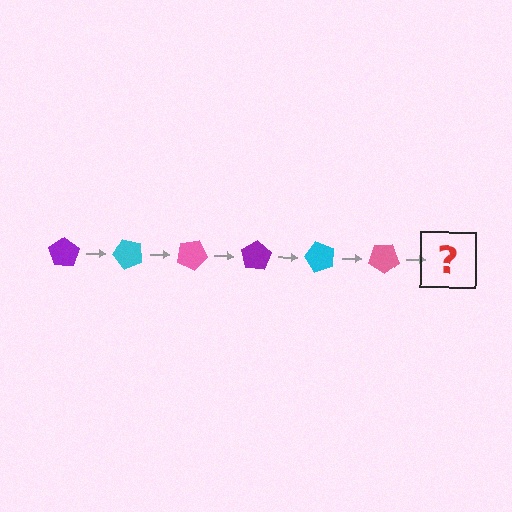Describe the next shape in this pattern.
It should be a purple pentagon, rotated 300 degrees from the start.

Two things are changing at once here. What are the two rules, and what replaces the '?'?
The two rules are that it rotates 50 degrees each step and the color cycles through purple, cyan, and pink. The '?' should be a purple pentagon, rotated 300 degrees from the start.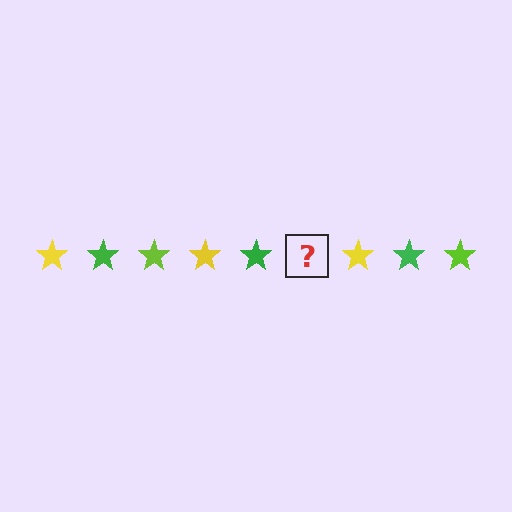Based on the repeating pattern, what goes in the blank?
The blank should be a lime star.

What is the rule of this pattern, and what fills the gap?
The rule is that the pattern cycles through yellow, green, lime stars. The gap should be filled with a lime star.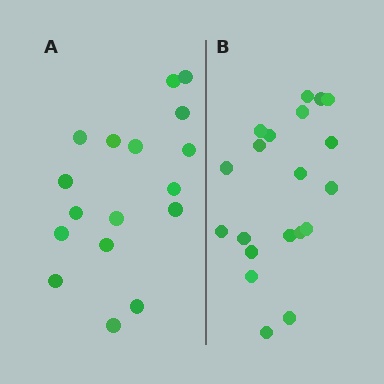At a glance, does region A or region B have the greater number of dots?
Region B (the right region) has more dots.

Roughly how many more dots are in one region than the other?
Region B has just a few more — roughly 2 or 3 more dots than region A.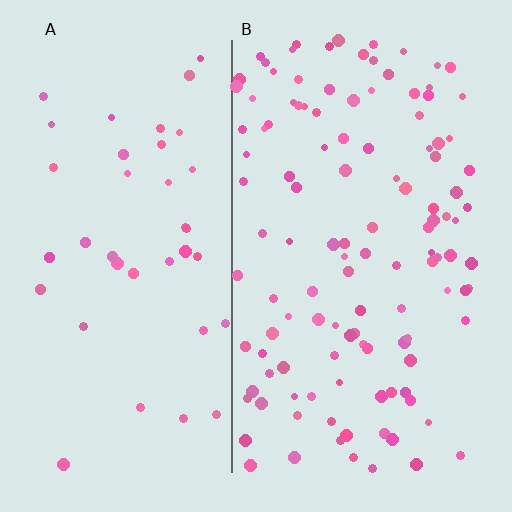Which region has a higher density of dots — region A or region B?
B (the right).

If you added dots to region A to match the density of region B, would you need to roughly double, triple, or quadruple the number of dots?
Approximately triple.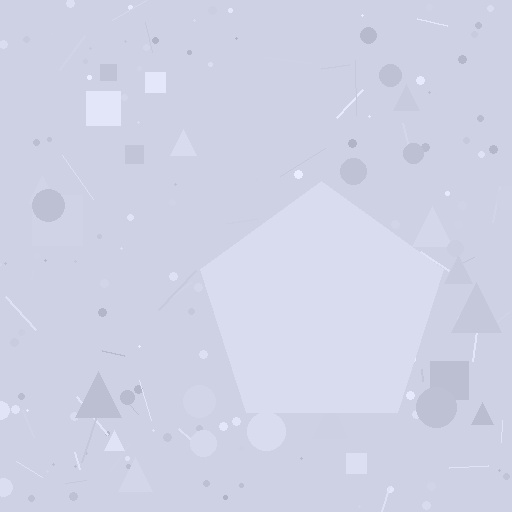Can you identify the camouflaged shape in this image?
The camouflaged shape is a pentagon.